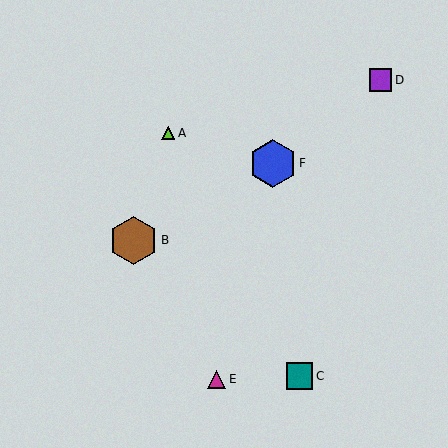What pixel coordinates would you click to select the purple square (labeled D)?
Click at (381, 80) to select the purple square D.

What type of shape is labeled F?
Shape F is a blue hexagon.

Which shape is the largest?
The brown hexagon (labeled B) is the largest.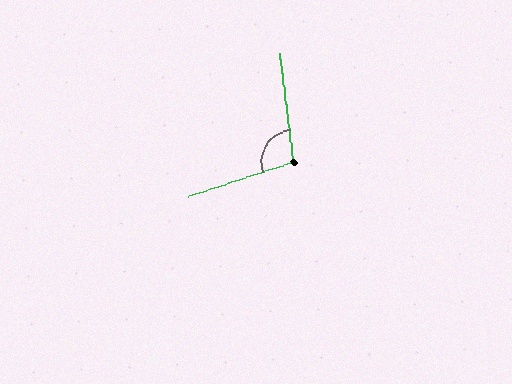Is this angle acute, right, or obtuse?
It is obtuse.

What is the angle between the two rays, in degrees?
Approximately 101 degrees.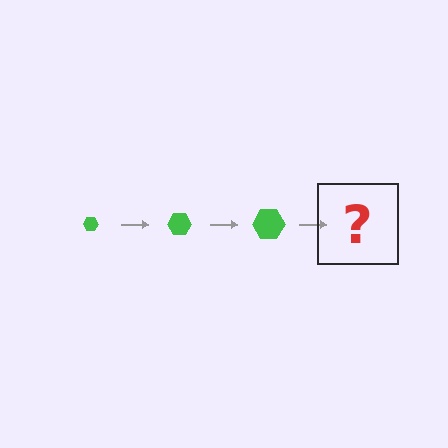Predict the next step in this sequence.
The next step is a green hexagon, larger than the previous one.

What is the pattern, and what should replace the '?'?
The pattern is that the hexagon gets progressively larger each step. The '?' should be a green hexagon, larger than the previous one.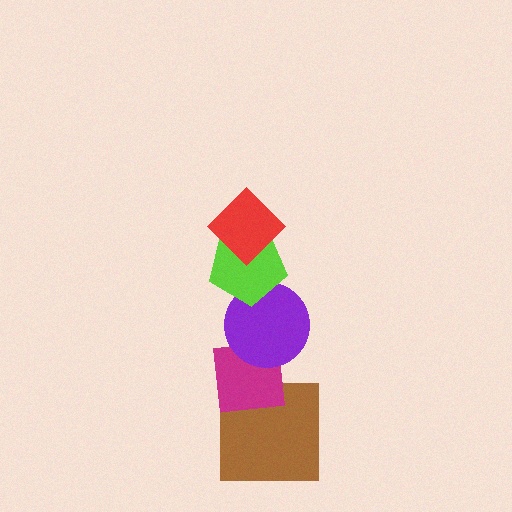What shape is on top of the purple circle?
The lime pentagon is on top of the purple circle.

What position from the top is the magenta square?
The magenta square is 4th from the top.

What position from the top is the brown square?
The brown square is 5th from the top.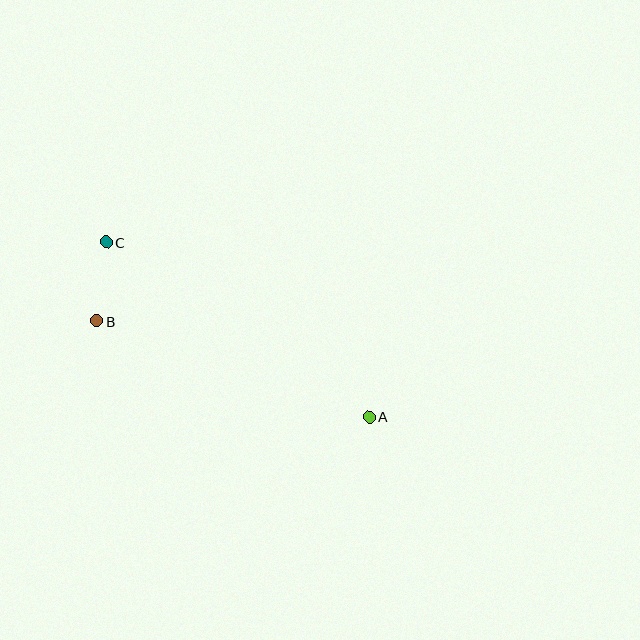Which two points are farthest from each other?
Points A and C are farthest from each other.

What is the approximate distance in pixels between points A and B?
The distance between A and B is approximately 289 pixels.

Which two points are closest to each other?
Points B and C are closest to each other.